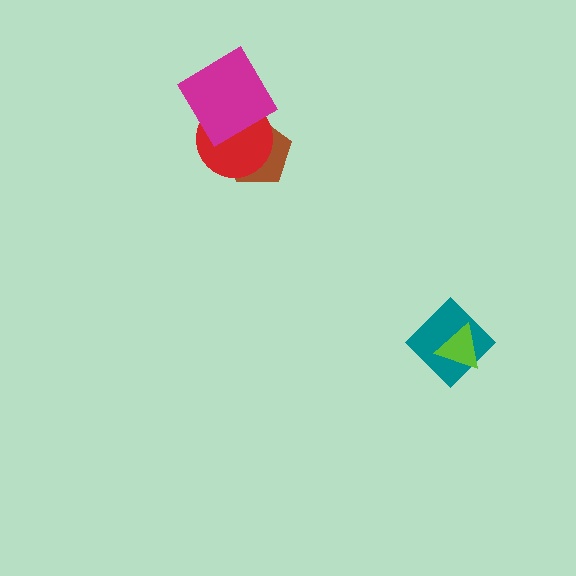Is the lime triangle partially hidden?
No, no other shape covers it.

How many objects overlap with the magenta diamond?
2 objects overlap with the magenta diamond.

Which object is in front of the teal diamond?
The lime triangle is in front of the teal diamond.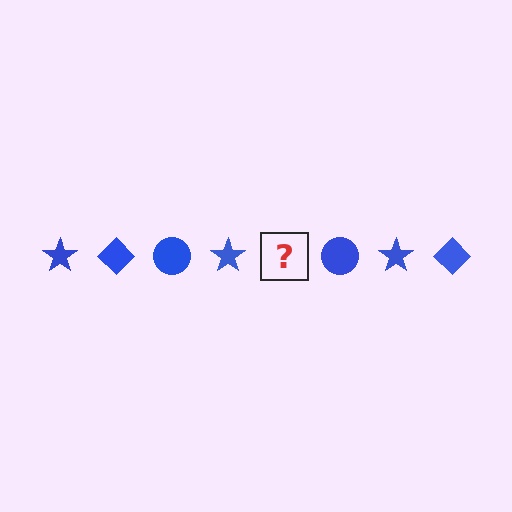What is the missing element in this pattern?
The missing element is a blue diamond.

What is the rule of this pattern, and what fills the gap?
The rule is that the pattern cycles through star, diamond, circle shapes in blue. The gap should be filled with a blue diamond.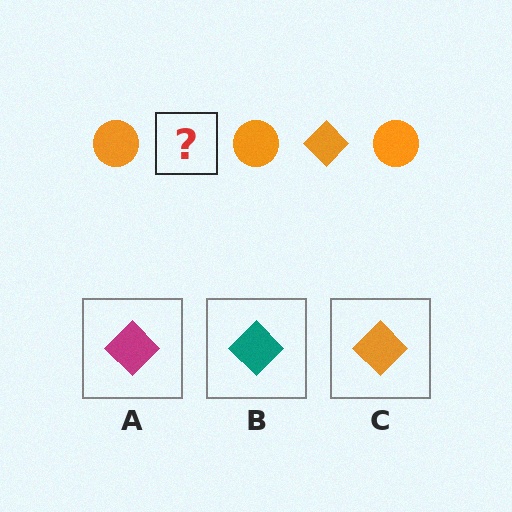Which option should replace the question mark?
Option C.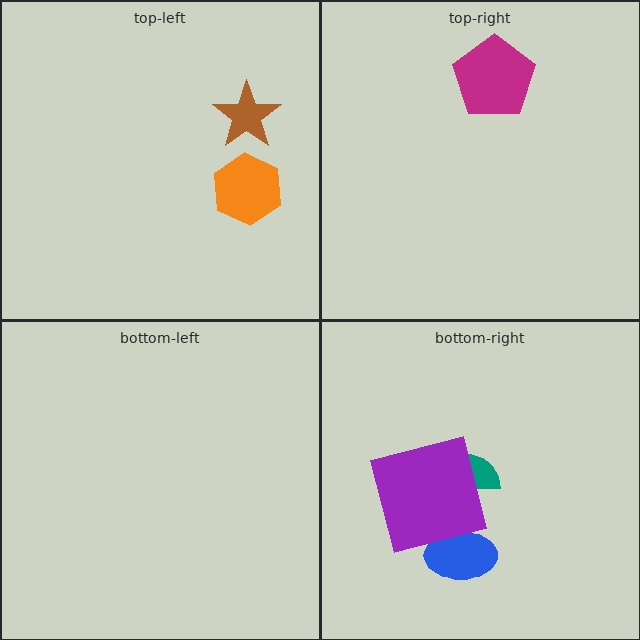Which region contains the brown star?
The top-left region.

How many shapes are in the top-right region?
1.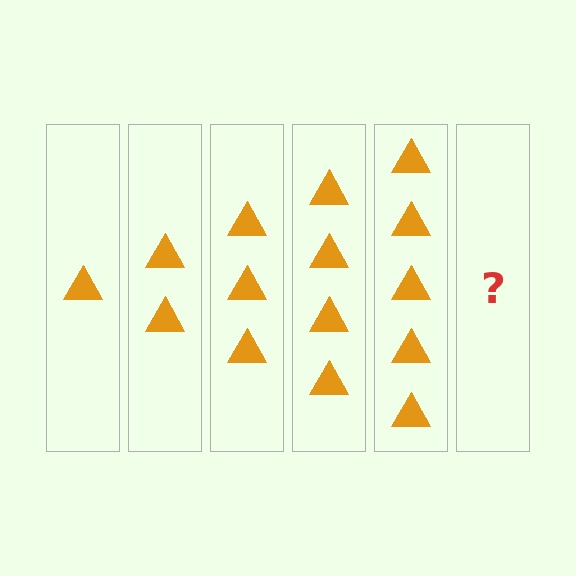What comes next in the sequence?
The next element should be 6 triangles.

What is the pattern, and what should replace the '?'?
The pattern is that each step adds one more triangle. The '?' should be 6 triangles.